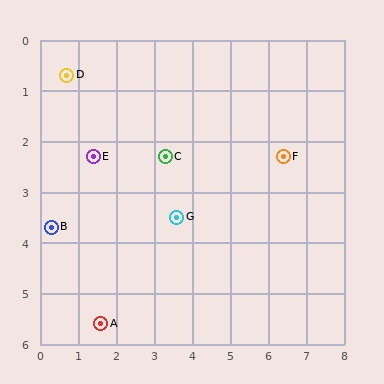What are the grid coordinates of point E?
Point E is at approximately (1.4, 2.3).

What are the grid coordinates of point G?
Point G is at approximately (3.6, 3.5).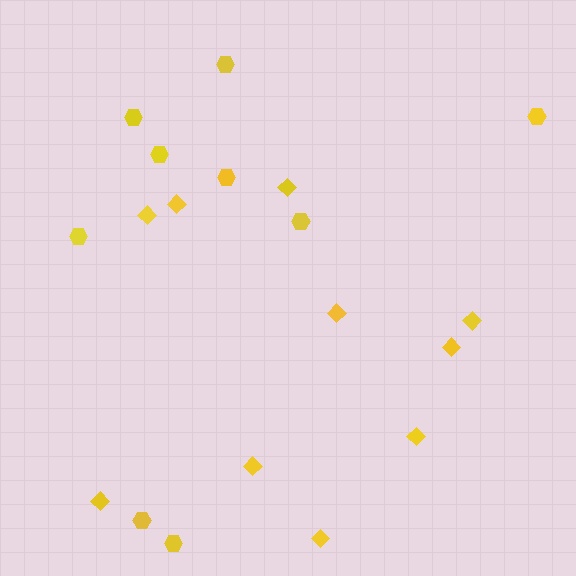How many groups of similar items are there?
There are 2 groups: one group of hexagons (9) and one group of diamonds (10).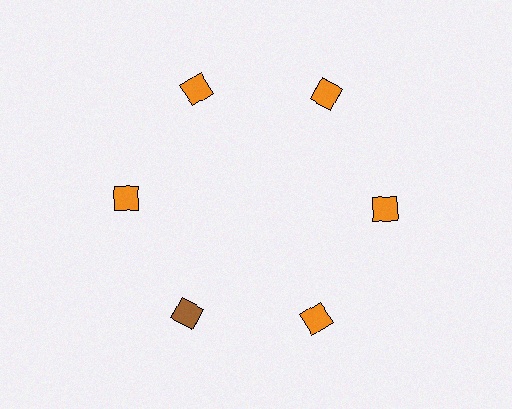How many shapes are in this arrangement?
There are 6 shapes arranged in a ring pattern.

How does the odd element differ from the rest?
It has a different color: brown instead of orange.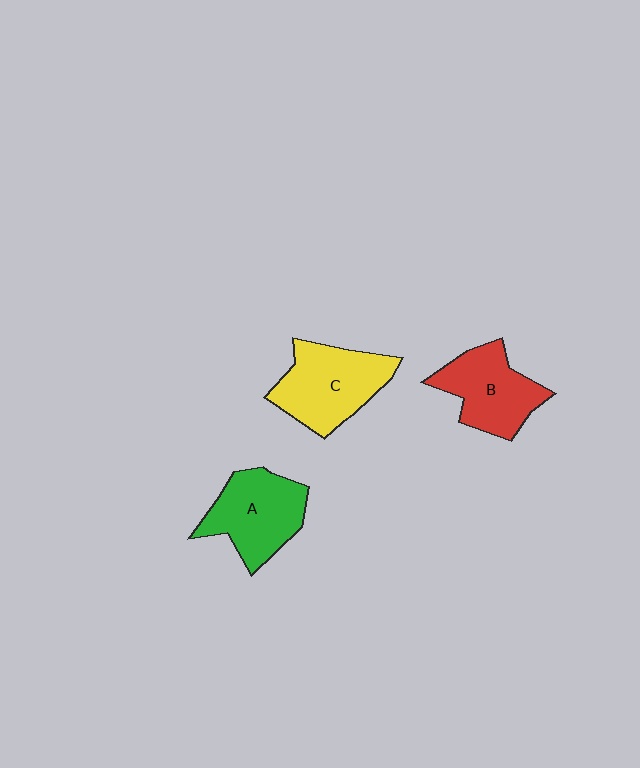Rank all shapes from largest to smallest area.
From largest to smallest: C (yellow), A (green), B (red).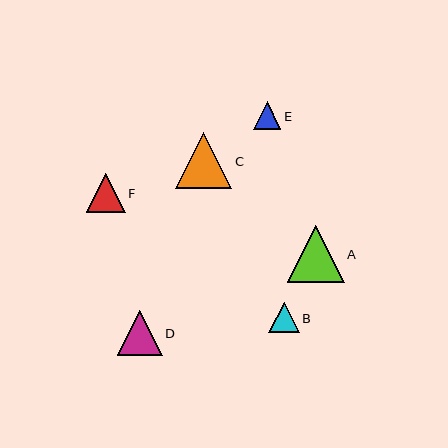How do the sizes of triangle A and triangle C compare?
Triangle A and triangle C are approximately the same size.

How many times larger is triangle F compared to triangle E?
Triangle F is approximately 1.4 times the size of triangle E.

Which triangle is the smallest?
Triangle E is the smallest with a size of approximately 28 pixels.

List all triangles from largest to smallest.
From largest to smallest: A, C, D, F, B, E.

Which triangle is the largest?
Triangle A is the largest with a size of approximately 57 pixels.